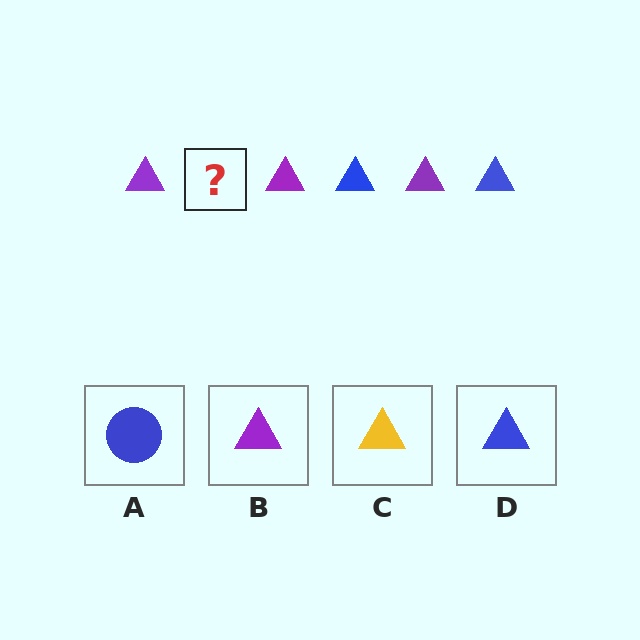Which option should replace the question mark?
Option D.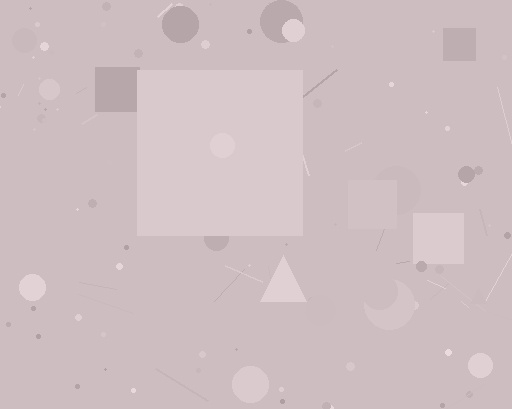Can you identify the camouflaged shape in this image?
The camouflaged shape is a square.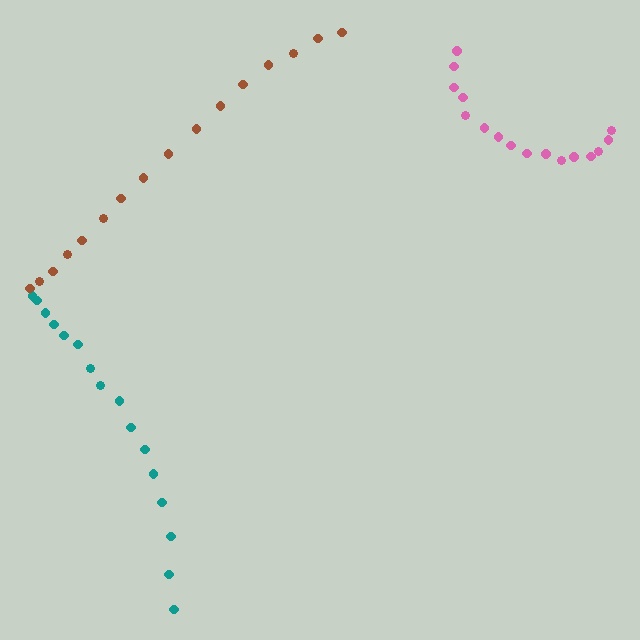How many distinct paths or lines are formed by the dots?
There are 3 distinct paths.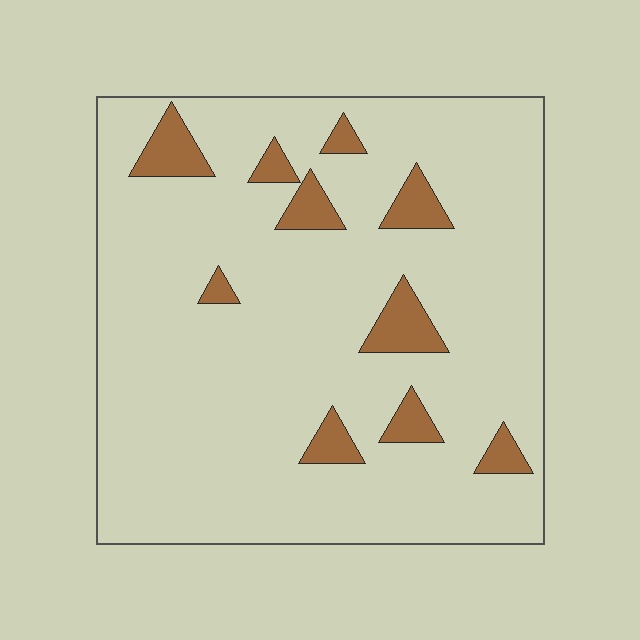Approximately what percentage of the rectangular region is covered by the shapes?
Approximately 10%.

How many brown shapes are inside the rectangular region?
10.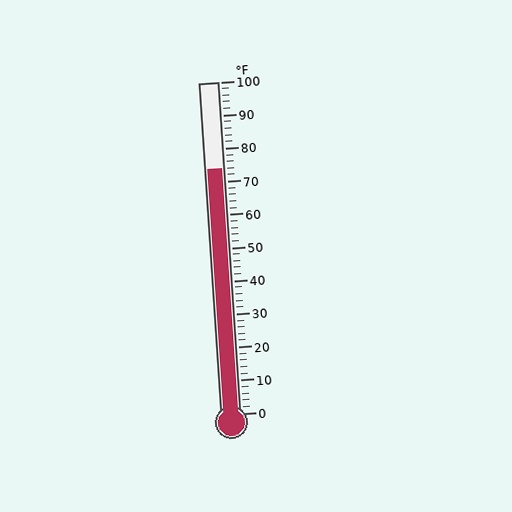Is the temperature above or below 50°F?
The temperature is above 50°F.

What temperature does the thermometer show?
The thermometer shows approximately 74°F.